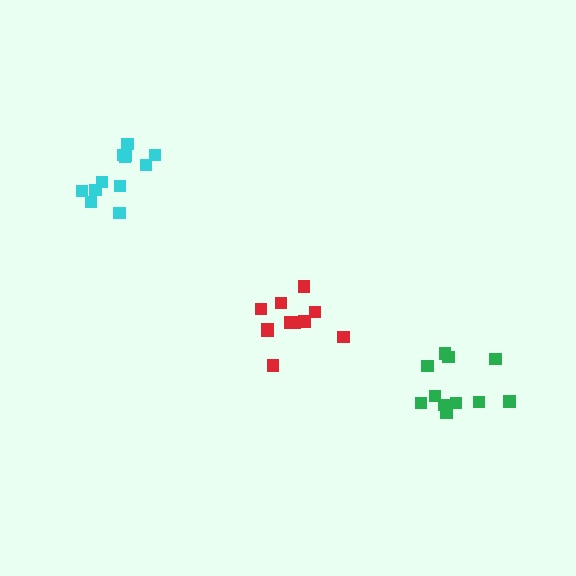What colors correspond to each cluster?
The clusters are colored: red, cyan, green.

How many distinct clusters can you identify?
There are 3 distinct clusters.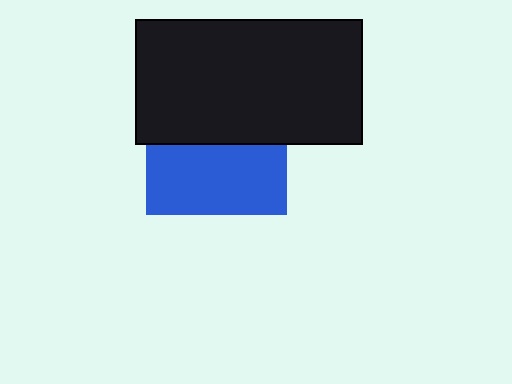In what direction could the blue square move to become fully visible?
The blue square could move down. That would shift it out from behind the black rectangle entirely.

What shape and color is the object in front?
The object in front is a black rectangle.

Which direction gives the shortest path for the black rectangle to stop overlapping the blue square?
Moving up gives the shortest separation.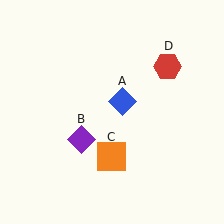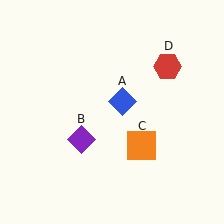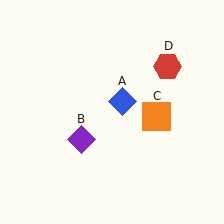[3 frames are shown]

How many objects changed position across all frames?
1 object changed position: orange square (object C).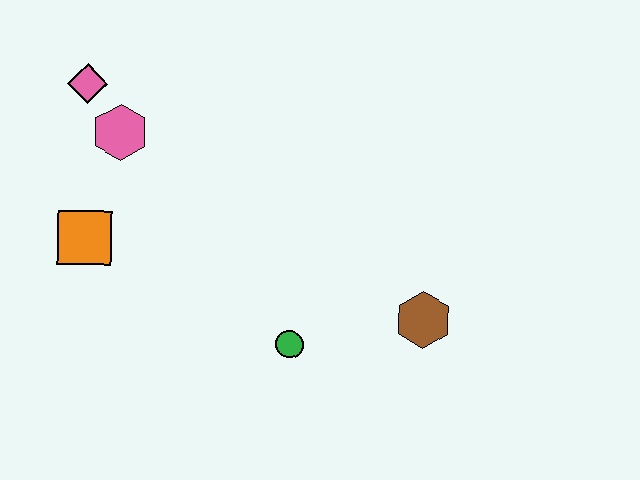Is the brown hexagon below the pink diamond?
Yes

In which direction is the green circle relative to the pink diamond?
The green circle is below the pink diamond.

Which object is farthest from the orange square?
The brown hexagon is farthest from the orange square.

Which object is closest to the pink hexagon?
The pink diamond is closest to the pink hexagon.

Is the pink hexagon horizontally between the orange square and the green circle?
Yes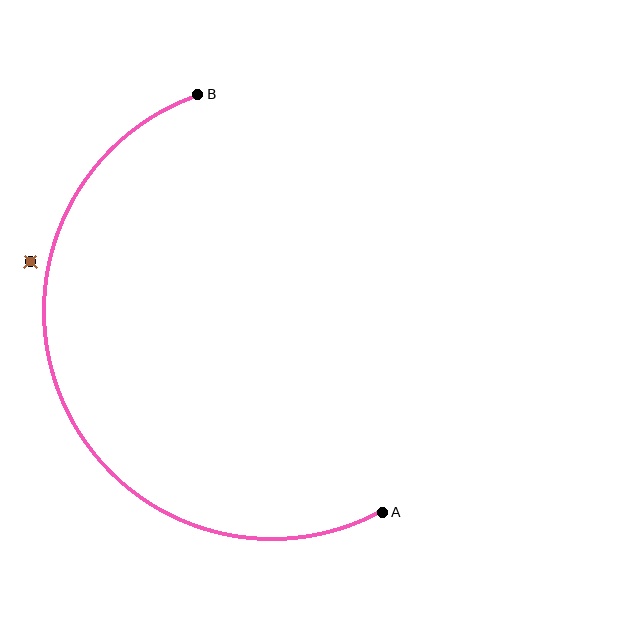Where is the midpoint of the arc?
The arc midpoint is the point on the curve farthest from the straight line joining A and B. It sits to the left of that line.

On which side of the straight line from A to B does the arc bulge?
The arc bulges to the left of the straight line connecting A and B.